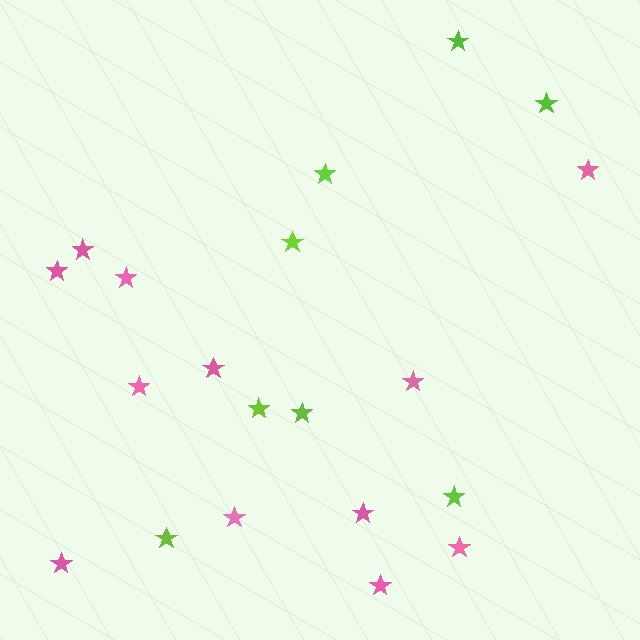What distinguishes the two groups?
There are 2 groups: one group of pink stars (12) and one group of lime stars (8).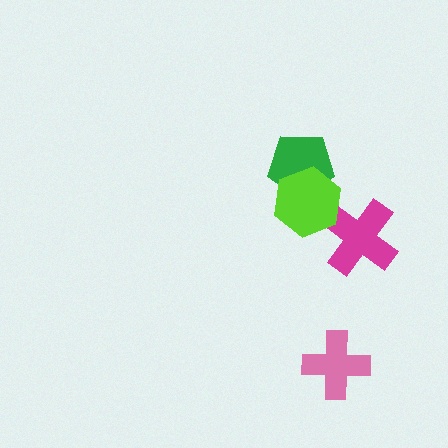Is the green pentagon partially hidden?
Yes, it is partially covered by another shape.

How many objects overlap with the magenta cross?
1 object overlaps with the magenta cross.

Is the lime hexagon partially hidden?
No, no other shape covers it.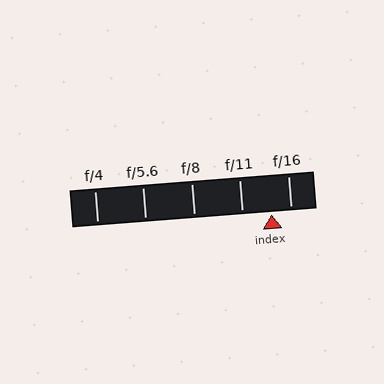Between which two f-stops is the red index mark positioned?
The index mark is between f/11 and f/16.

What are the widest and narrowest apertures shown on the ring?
The widest aperture shown is f/4 and the narrowest is f/16.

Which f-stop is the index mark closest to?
The index mark is closest to f/16.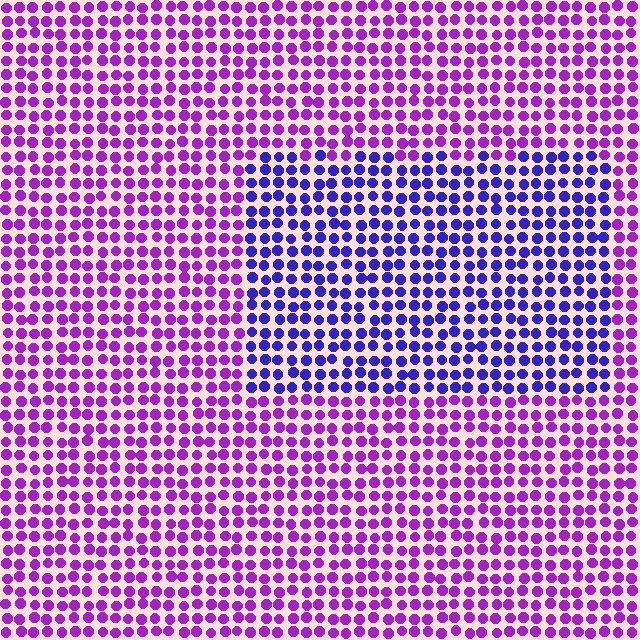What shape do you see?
I see a rectangle.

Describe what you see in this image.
The image is filled with small purple elements in a uniform arrangement. A rectangle-shaped region is visible where the elements are tinted to a slightly different hue, forming a subtle color boundary.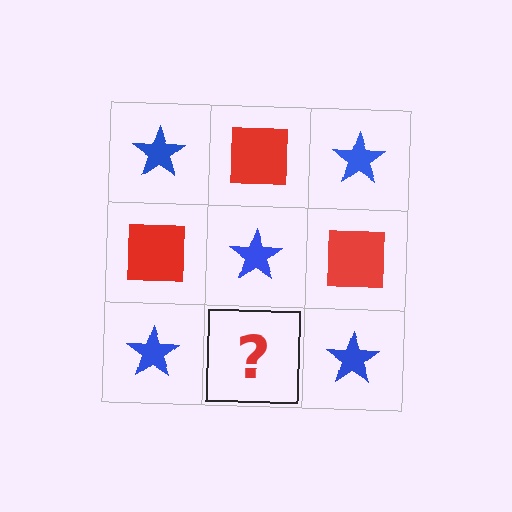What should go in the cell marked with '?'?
The missing cell should contain a red square.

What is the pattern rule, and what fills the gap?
The rule is that it alternates blue star and red square in a checkerboard pattern. The gap should be filled with a red square.